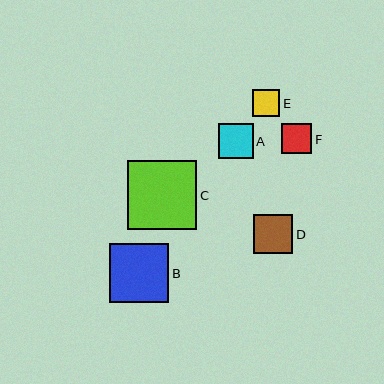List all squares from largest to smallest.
From largest to smallest: C, B, D, A, F, E.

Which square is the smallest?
Square E is the smallest with a size of approximately 27 pixels.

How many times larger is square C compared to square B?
Square C is approximately 1.2 times the size of square B.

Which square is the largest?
Square C is the largest with a size of approximately 69 pixels.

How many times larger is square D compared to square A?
Square D is approximately 1.1 times the size of square A.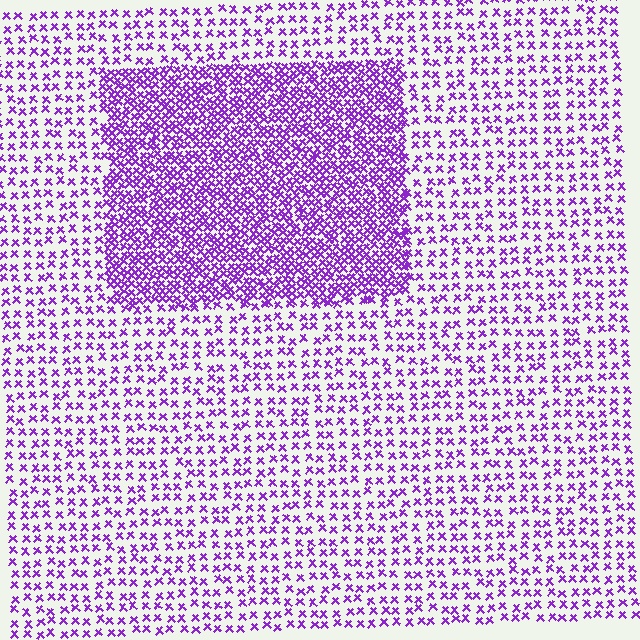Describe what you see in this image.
The image contains small purple elements arranged at two different densities. A rectangle-shaped region is visible where the elements are more densely packed than the surrounding area.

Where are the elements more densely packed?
The elements are more densely packed inside the rectangle boundary.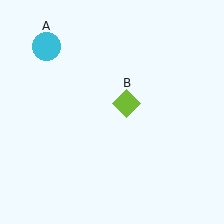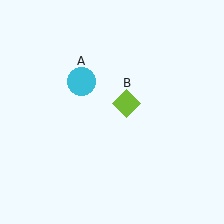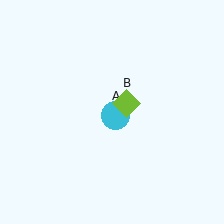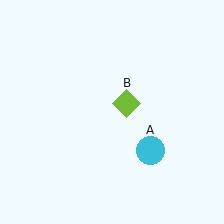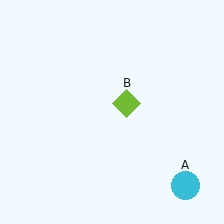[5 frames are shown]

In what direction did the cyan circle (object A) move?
The cyan circle (object A) moved down and to the right.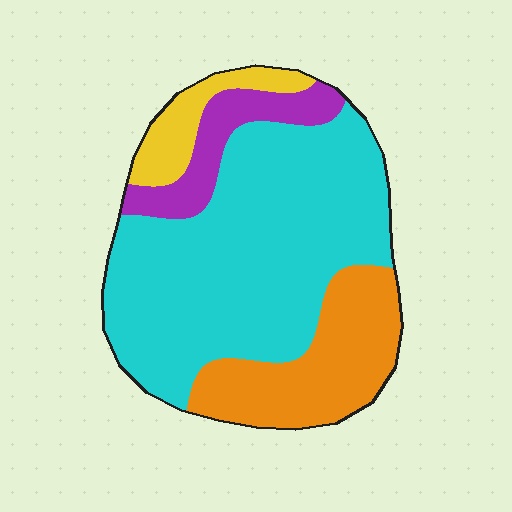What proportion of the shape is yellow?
Yellow takes up about one tenth (1/10) of the shape.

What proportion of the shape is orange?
Orange covers about 20% of the shape.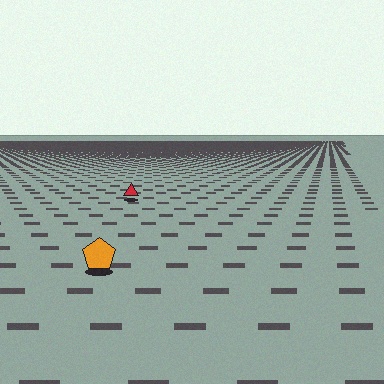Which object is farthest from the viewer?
The red triangle is farthest from the viewer. It appears smaller and the ground texture around it is denser.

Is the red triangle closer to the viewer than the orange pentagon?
No. The orange pentagon is closer — you can tell from the texture gradient: the ground texture is coarser near it.